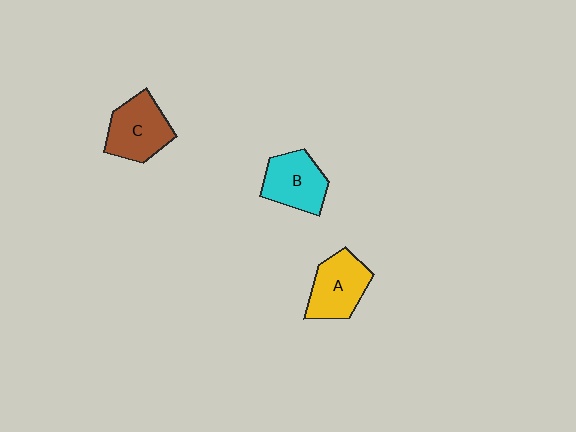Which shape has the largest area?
Shape C (brown).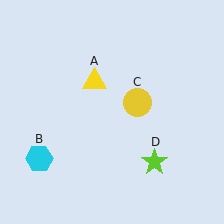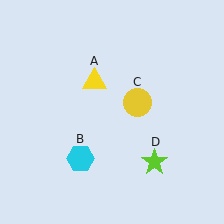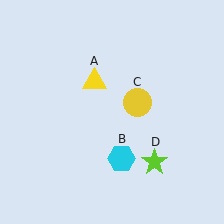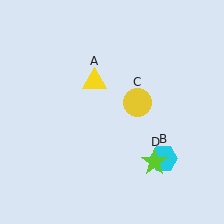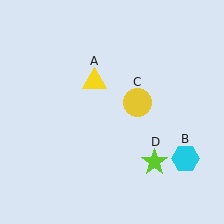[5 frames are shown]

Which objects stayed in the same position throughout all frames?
Yellow triangle (object A) and yellow circle (object C) and lime star (object D) remained stationary.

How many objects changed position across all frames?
1 object changed position: cyan hexagon (object B).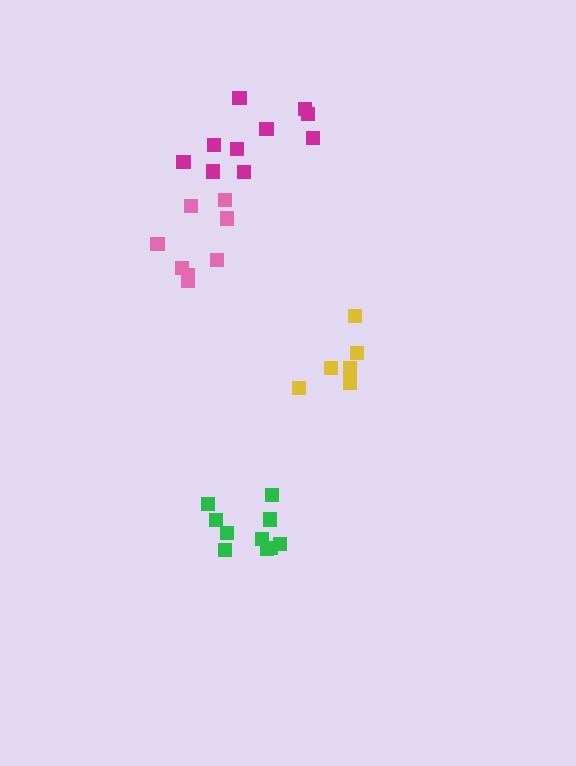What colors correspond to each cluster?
The clusters are colored: yellow, green, magenta, pink.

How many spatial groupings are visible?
There are 4 spatial groupings.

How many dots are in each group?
Group 1: 6 dots, Group 2: 10 dots, Group 3: 10 dots, Group 4: 8 dots (34 total).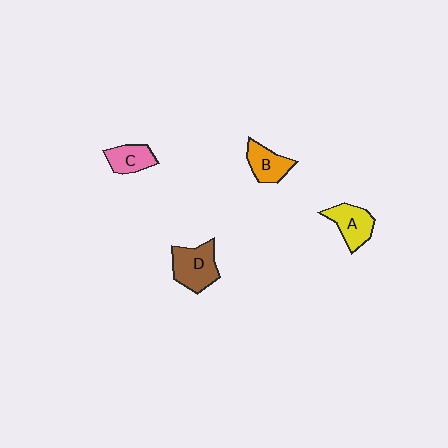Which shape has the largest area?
Shape D (brown).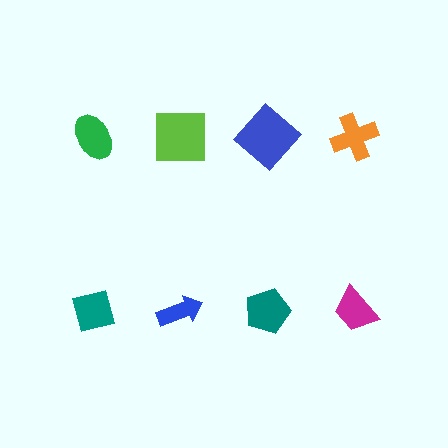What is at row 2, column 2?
A blue arrow.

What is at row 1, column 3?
A blue diamond.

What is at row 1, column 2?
A lime square.